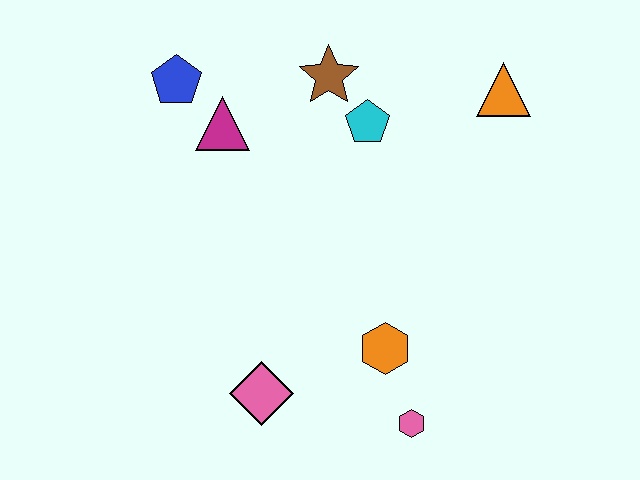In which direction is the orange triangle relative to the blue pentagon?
The orange triangle is to the right of the blue pentagon.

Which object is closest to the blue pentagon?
The magenta triangle is closest to the blue pentagon.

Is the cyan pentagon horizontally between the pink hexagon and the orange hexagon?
No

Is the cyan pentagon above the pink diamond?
Yes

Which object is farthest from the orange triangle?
The pink diamond is farthest from the orange triangle.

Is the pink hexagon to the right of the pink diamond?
Yes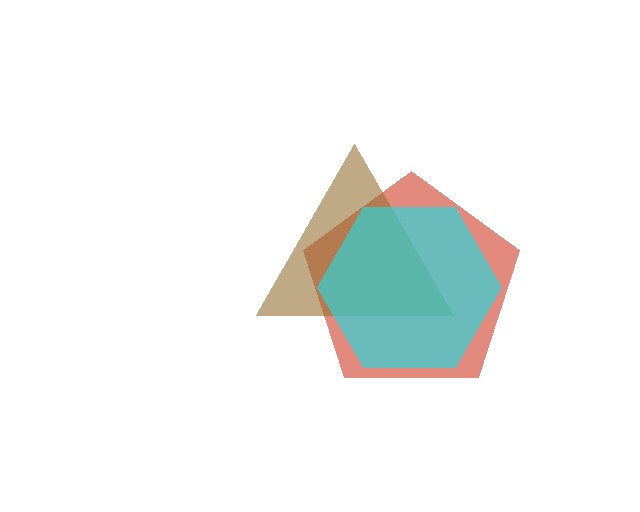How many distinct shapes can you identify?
There are 3 distinct shapes: a red pentagon, a brown triangle, a cyan hexagon.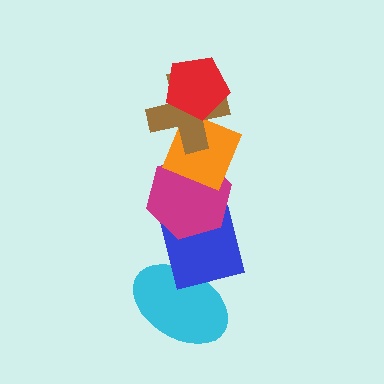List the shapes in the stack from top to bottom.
From top to bottom: the red pentagon, the brown cross, the orange diamond, the magenta hexagon, the blue square, the cyan ellipse.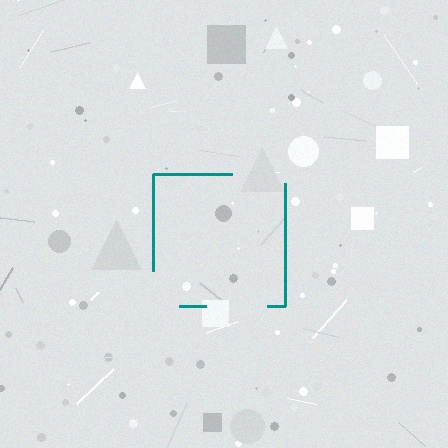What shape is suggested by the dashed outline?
The dashed outline suggests a square.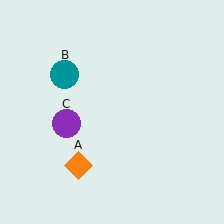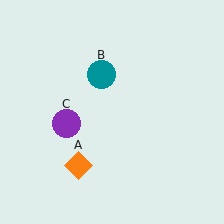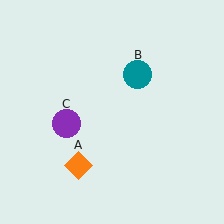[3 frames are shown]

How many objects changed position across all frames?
1 object changed position: teal circle (object B).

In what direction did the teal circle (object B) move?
The teal circle (object B) moved right.